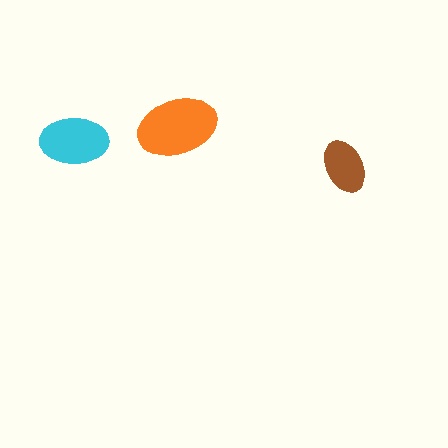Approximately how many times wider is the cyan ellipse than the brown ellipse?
About 1.5 times wider.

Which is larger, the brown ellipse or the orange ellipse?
The orange one.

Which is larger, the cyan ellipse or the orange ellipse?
The orange one.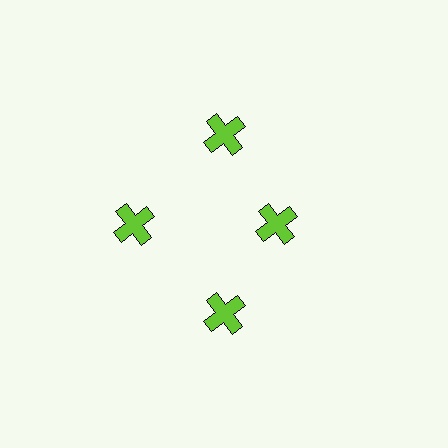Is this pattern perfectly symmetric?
No. The 4 lime crosses are arranged in a ring, but one element near the 3 o'clock position is pulled inward toward the center, breaking the 4-fold rotational symmetry.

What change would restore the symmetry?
The symmetry would be restored by moving it outward, back onto the ring so that all 4 crosses sit at equal angles and equal distance from the center.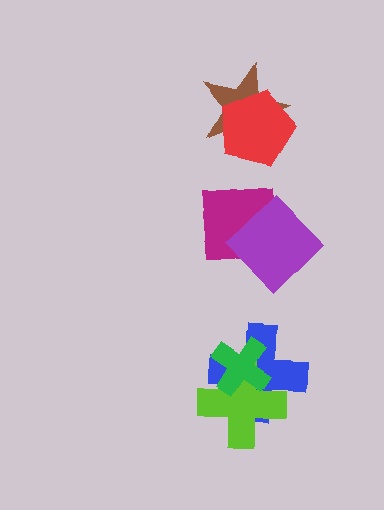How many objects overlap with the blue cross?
2 objects overlap with the blue cross.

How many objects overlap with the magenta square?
1 object overlaps with the magenta square.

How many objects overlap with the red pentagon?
1 object overlaps with the red pentagon.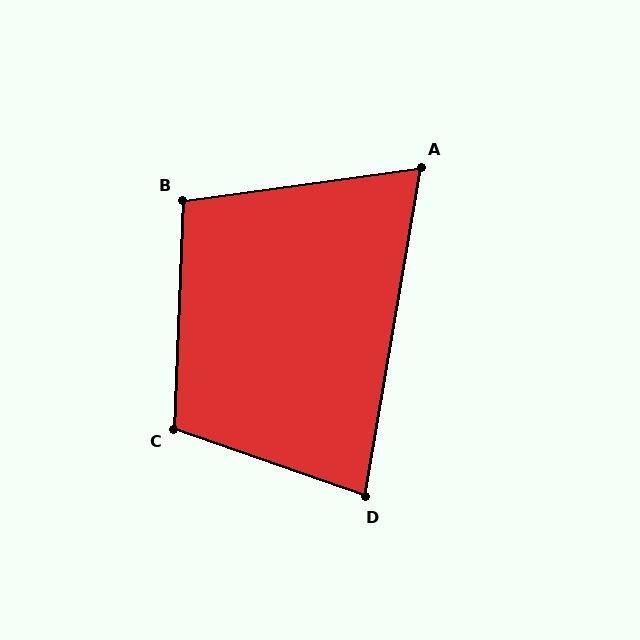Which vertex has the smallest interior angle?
A, at approximately 73 degrees.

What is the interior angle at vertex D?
Approximately 80 degrees (acute).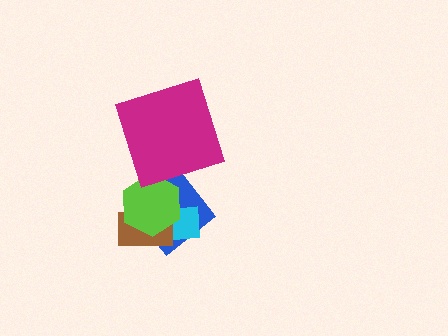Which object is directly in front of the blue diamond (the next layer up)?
The cyan rectangle is directly in front of the blue diamond.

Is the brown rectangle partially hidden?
Yes, it is partially covered by another shape.